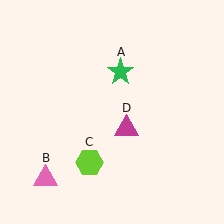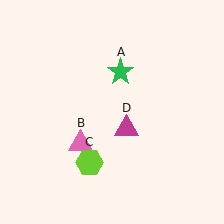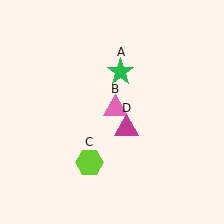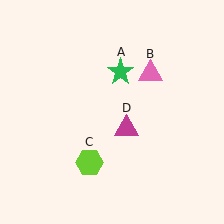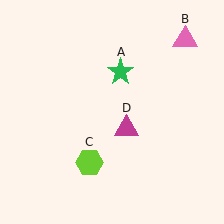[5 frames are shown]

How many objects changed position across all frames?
1 object changed position: pink triangle (object B).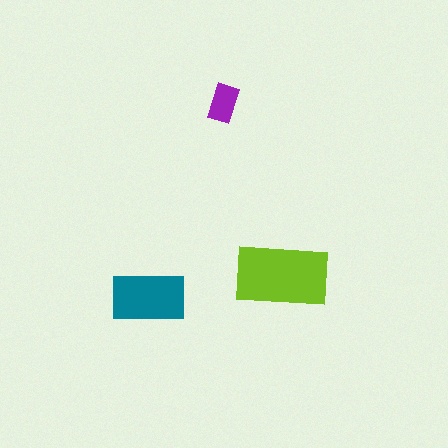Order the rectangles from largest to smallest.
the lime one, the teal one, the purple one.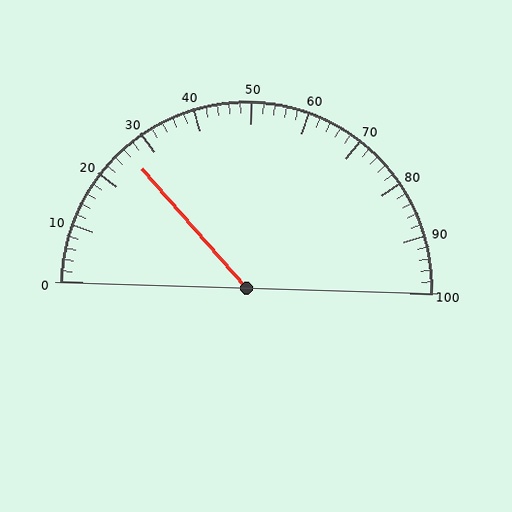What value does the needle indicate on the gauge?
The needle indicates approximately 26.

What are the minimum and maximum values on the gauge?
The gauge ranges from 0 to 100.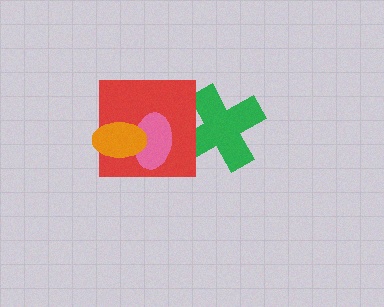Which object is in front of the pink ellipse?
The orange ellipse is in front of the pink ellipse.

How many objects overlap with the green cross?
1 object overlaps with the green cross.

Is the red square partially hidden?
Yes, it is partially covered by another shape.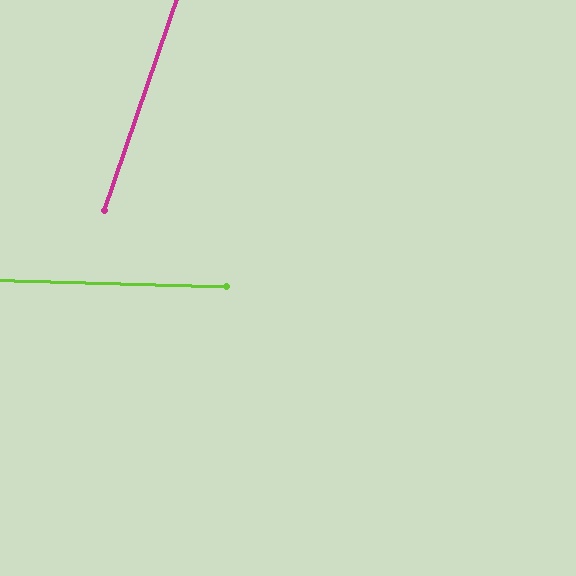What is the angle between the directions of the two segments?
Approximately 72 degrees.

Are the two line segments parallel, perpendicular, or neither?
Neither parallel nor perpendicular — they differ by about 72°.